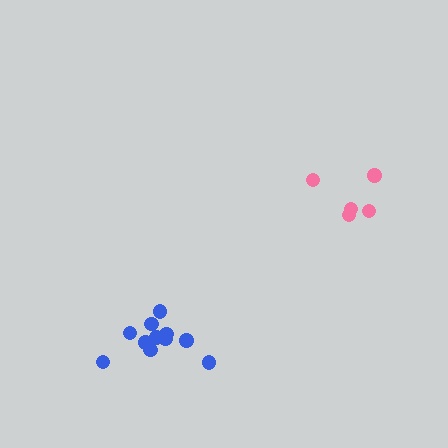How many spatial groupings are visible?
There are 2 spatial groupings.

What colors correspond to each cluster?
The clusters are colored: blue, pink.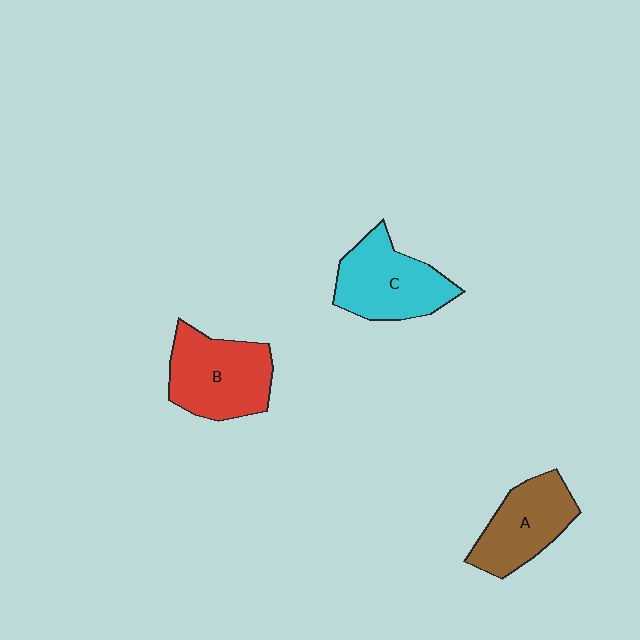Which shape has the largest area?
Shape B (red).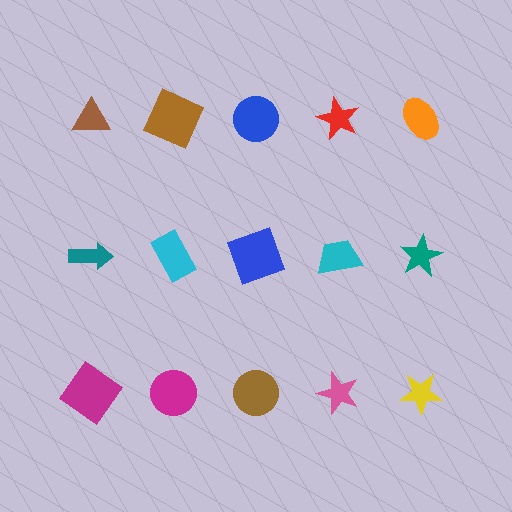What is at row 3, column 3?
A brown circle.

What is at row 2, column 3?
A blue square.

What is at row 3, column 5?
A yellow star.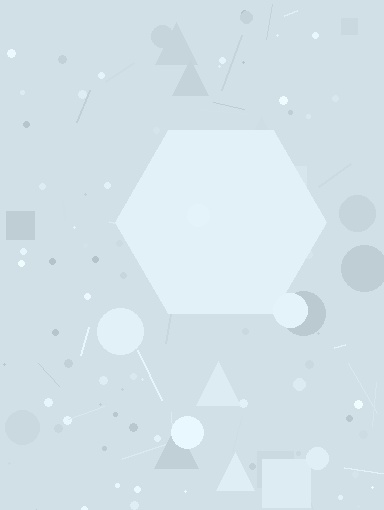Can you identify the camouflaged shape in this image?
The camouflaged shape is a hexagon.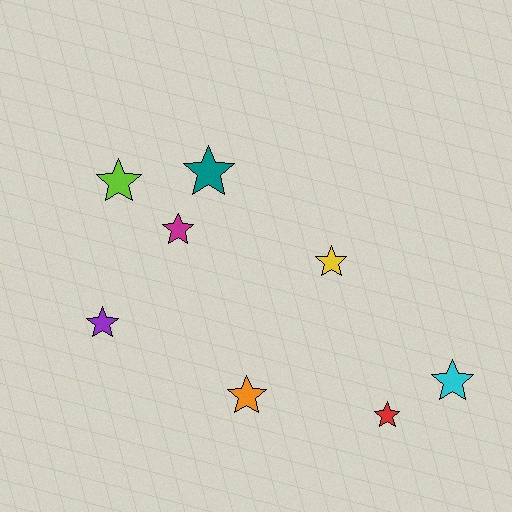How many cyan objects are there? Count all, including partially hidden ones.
There is 1 cyan object.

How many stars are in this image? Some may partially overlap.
There are 8 stars.